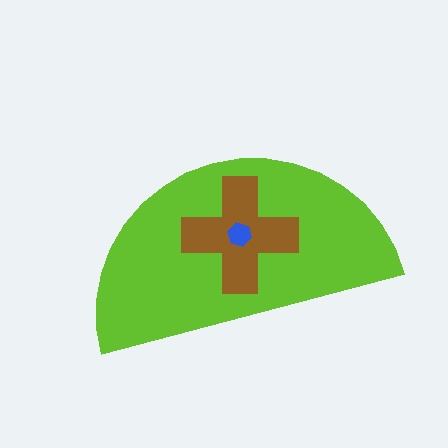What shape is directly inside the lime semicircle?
The brown cross.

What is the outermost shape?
The lime semicircle.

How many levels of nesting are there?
3.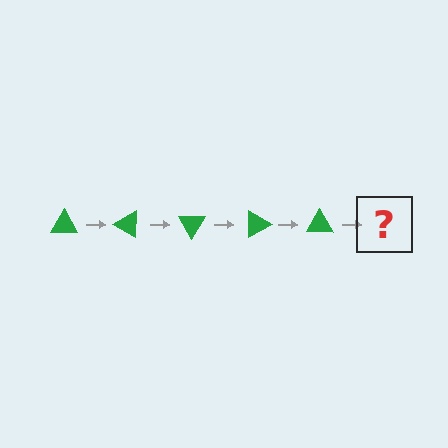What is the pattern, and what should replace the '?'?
The pattern is that the triangle rotates 30 degrees each step. The '?' should be a green triangle rotated 150 degrees.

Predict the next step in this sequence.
The next step is a green triangle rotated 150 degrees.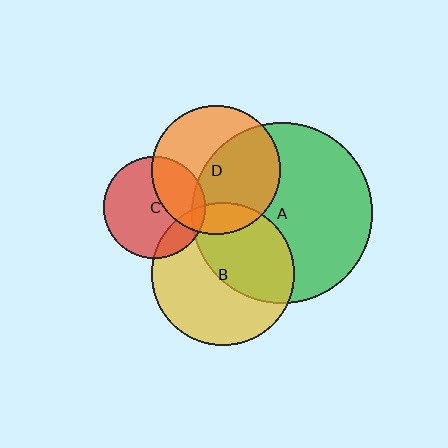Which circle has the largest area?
Circle A (green).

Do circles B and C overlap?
Yes.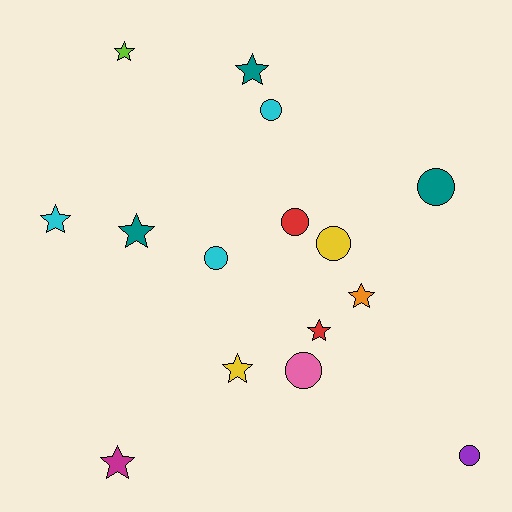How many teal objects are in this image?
There are 3 teal objects.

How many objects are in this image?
There are 15 objects.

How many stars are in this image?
There are 8 stars.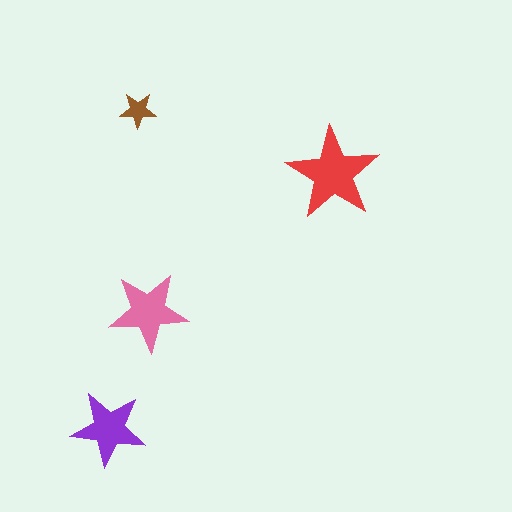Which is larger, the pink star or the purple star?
The pink one.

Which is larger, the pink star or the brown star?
The pink one.